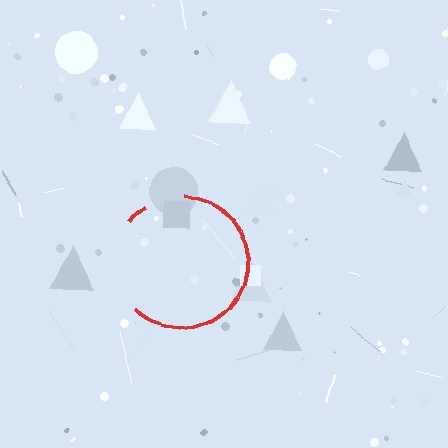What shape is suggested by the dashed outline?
The dashed outline suggests a circle.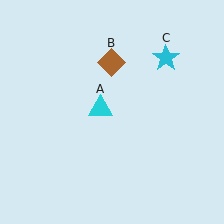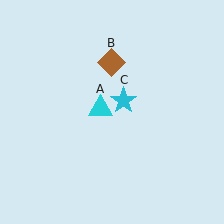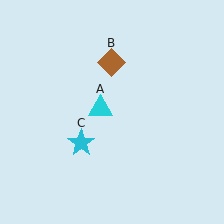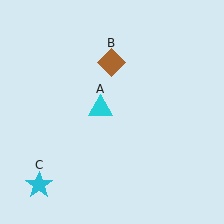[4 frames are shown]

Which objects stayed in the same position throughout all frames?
Cyan triangle (object A) and brown diamond (object B) remained stationary.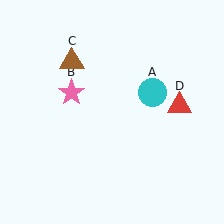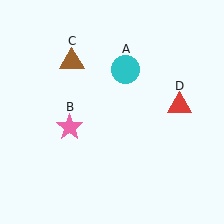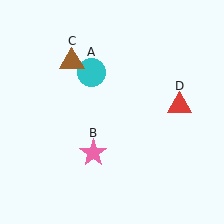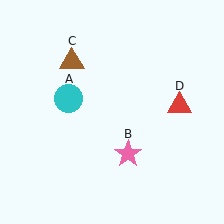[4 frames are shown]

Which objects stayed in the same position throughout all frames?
Brown triangle (object C) and red triangle (object D) remained stationary.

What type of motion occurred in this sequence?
The cyan circle (object A), pink star (object B) rotated counterclockwise around the center of the scene.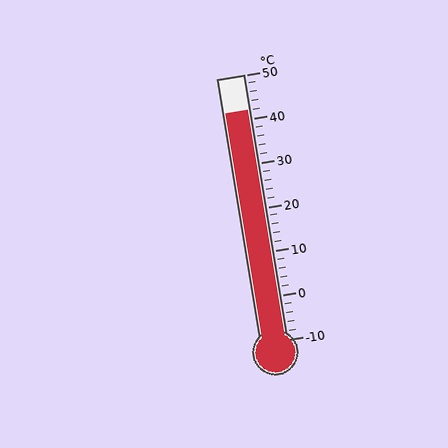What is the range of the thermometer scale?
The thermometer scale ranges from -10°C to 50°C.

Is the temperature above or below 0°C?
The temperature is above 0°C.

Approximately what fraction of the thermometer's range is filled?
The thermometer is filled to approximately 85% of its range.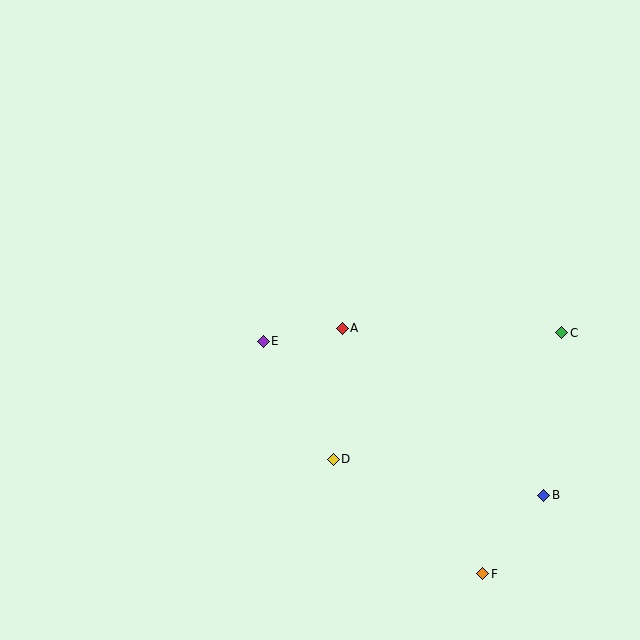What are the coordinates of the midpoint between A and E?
The midpoint between A and E is at (303, 335).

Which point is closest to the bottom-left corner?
Point D is closest to the bottom-left corner.